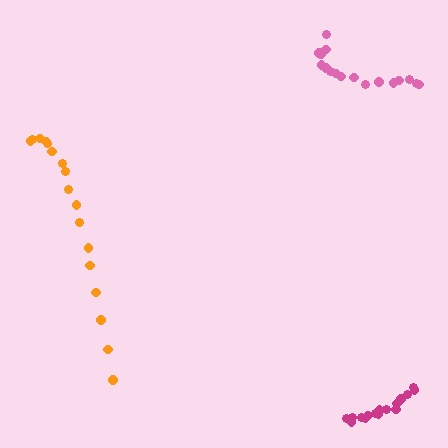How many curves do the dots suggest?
There are 3 distinct paths.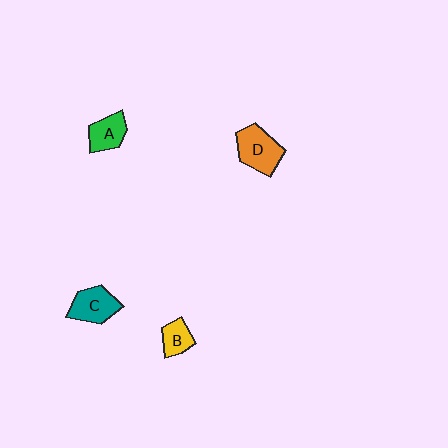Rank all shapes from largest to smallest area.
From largest to smallest: D (orange), C (teal), A (green), B (yellow).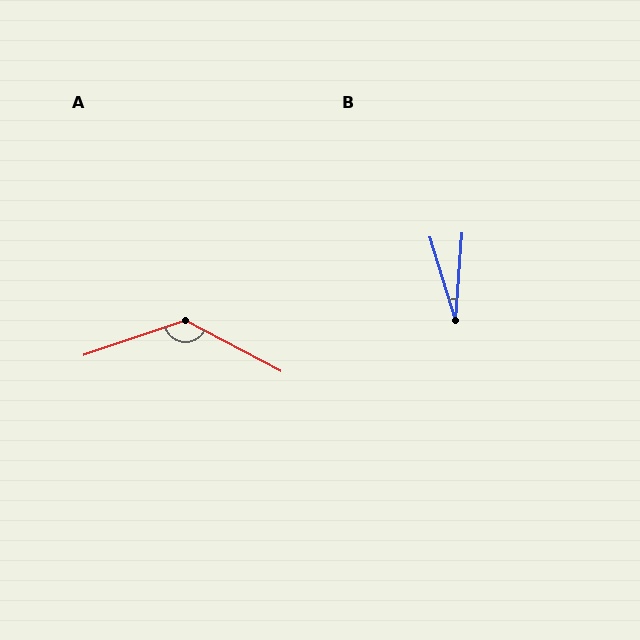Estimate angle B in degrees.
Approximately 21 degrees.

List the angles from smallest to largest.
B (21°), A (134°).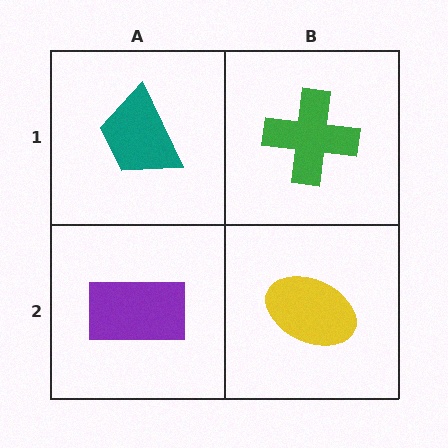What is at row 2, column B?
A yellow ellipse.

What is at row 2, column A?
A purple rectangle.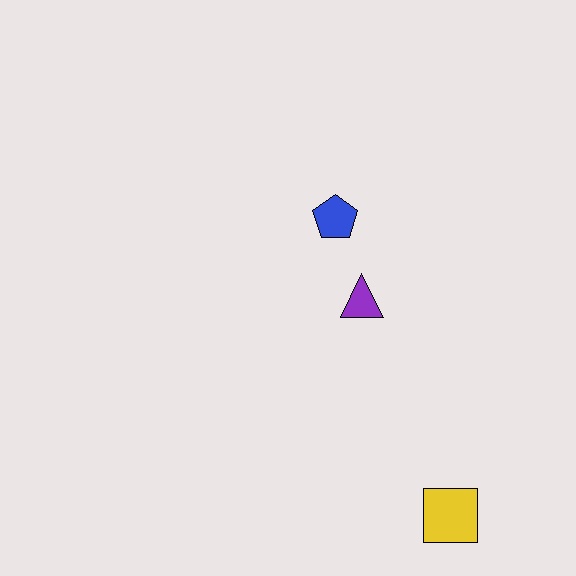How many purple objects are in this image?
There is 1 purple object.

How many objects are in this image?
There are 3 objects.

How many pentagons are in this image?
There is 1 pentagon.